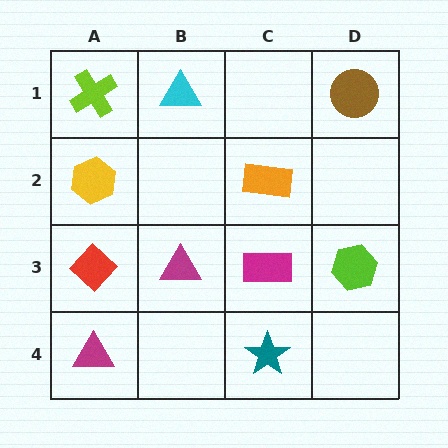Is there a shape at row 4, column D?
No, that cell is empty.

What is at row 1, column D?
A brown circle.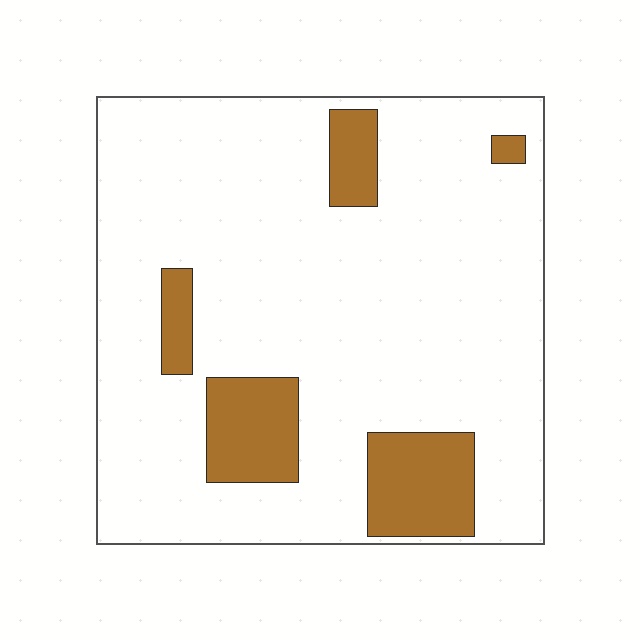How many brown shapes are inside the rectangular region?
5.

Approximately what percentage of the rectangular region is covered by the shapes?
Approximately 15%.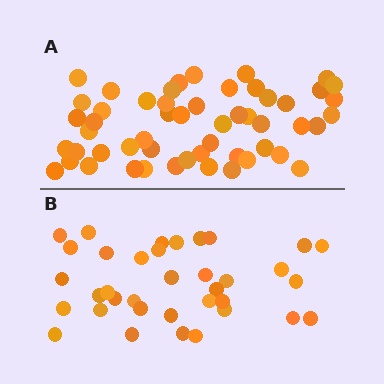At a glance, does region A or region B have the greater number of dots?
Region A (the top region) has more dots.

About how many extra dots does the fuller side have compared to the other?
Region A has approximately 15 more dots than region B.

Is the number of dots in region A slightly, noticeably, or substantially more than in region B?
Region A has substantially more. The ratio is roughly 1.5 to 1.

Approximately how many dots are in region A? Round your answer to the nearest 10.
About 50 dots. (The exact count is 53, which rounds to 50.)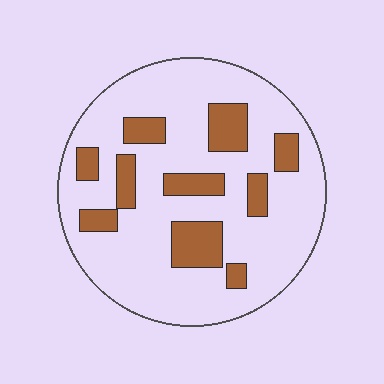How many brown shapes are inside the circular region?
10.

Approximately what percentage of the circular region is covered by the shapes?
Approximately 20%.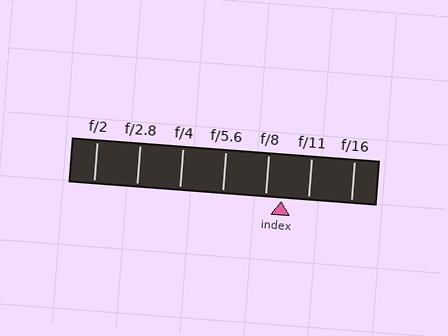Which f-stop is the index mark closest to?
The index mark is closest to f/8.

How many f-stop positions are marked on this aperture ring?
There are 7 f-stop positions marked.